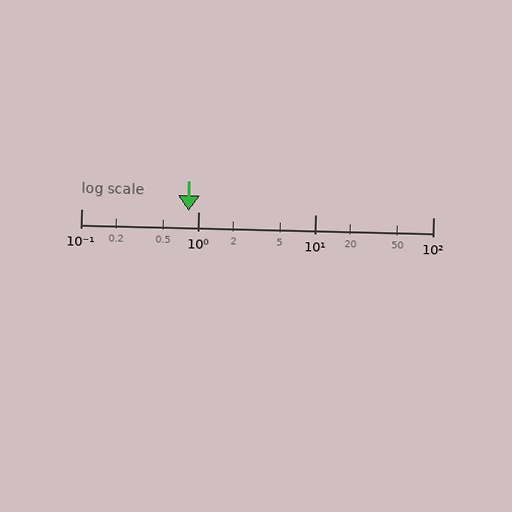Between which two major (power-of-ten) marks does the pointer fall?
The pointer is between 0.1 and 1.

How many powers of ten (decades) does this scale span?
The scale spans 3 decades, from 0.1 to 100.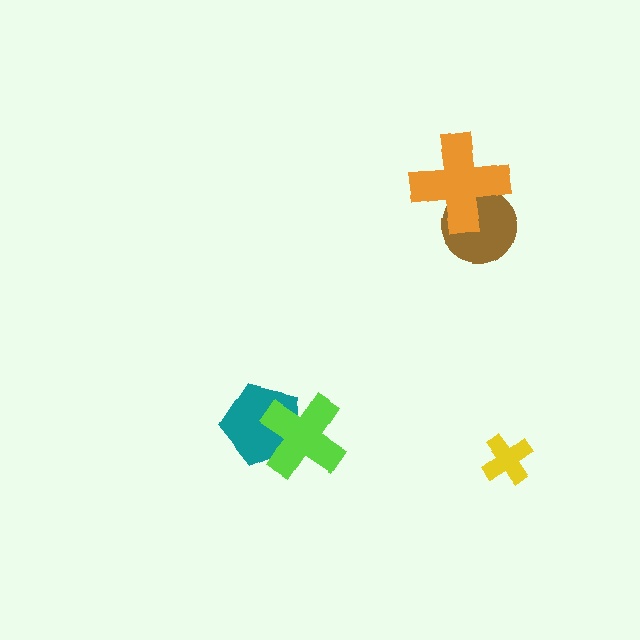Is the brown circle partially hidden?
Yes, it is partially covered by another shape.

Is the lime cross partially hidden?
No, no other shape covers it.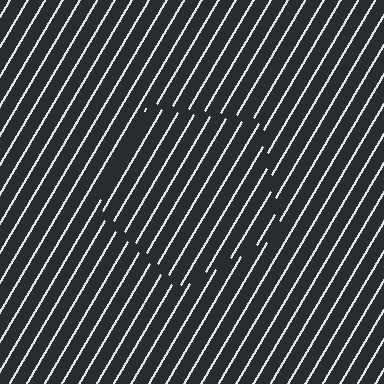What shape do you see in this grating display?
An illusory pentagon. The interior of the shape contains the same grating, shifted by half a period — the contour is defined by the phase discontinuity where line-ends from the inner and outer gratings abut.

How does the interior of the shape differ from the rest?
The interior of the shape contains the same grating, shifted by half a period — the contour is defined by the phase discontinuity where line-ends from the inner and outer gratings abut.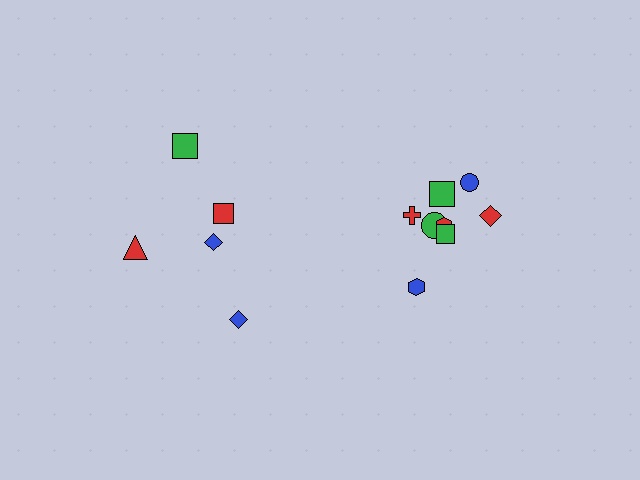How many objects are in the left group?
There are 5 objects.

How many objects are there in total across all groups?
There are 13 objects.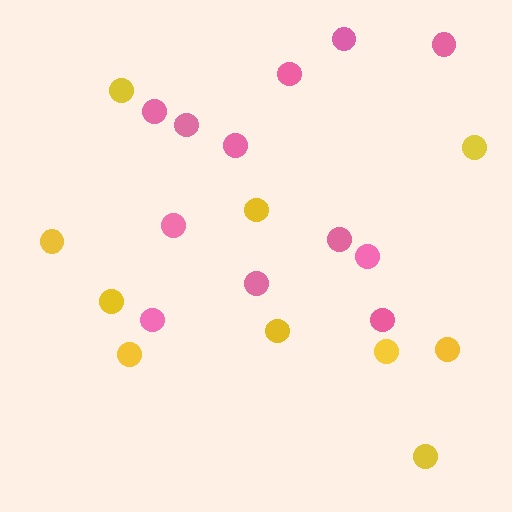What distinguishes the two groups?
There are 2 groups: one group of yellow circles (10) and one group of pink circles (12).